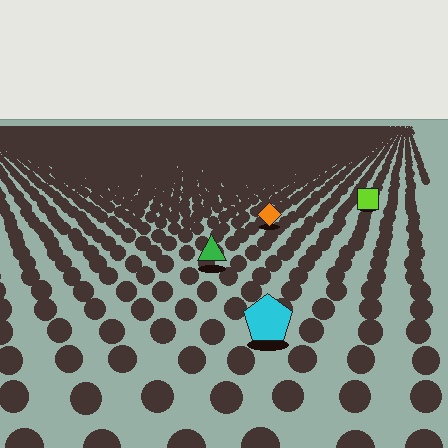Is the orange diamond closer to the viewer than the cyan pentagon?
No. The cyan pentagon is closer — you can tell from the texture gradient: the ground texture is coarser near it.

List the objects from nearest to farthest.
From nearest to farthest: the cyan pentagon, the green triangle, the orange diamond, the lime square.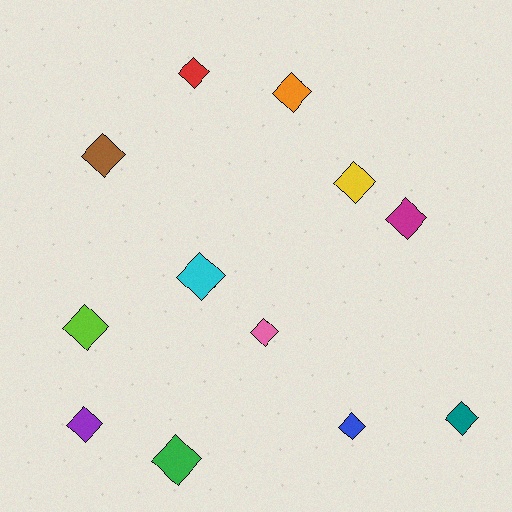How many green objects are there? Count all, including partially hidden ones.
There is 1 green object.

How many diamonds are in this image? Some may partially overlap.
There are 12 diamonds.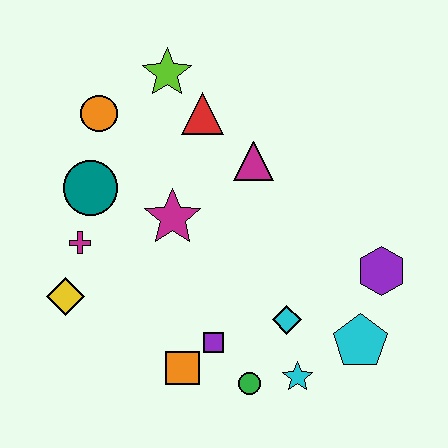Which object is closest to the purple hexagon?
The cyan pentagon is closest to the purple hexagon.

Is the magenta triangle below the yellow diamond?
No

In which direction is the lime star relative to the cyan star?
The lime star is above the cyan star.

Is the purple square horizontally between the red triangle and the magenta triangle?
Yes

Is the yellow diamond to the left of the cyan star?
Yes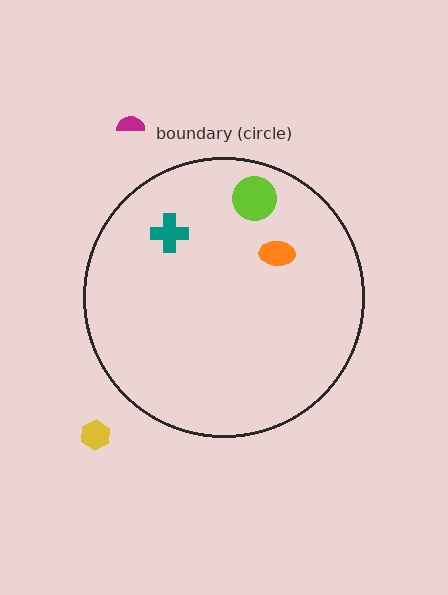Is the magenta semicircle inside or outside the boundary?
Outside.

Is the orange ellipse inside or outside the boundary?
Inside.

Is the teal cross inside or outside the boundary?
Inside.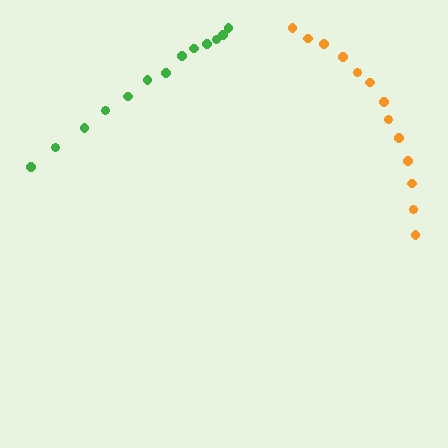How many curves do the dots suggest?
There are 2 distinct paths.